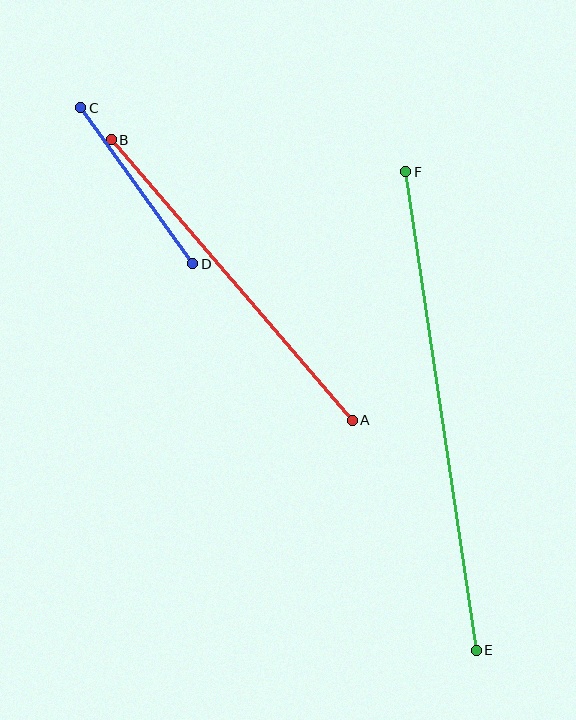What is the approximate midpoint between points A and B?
The midpoint is at approximately (232, 280) pixels.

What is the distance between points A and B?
The distance is approximately 370 pixels.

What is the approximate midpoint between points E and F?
The midpoint is at approximately (441, 411) pixels.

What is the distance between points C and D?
The distance is approximately 192 pixels.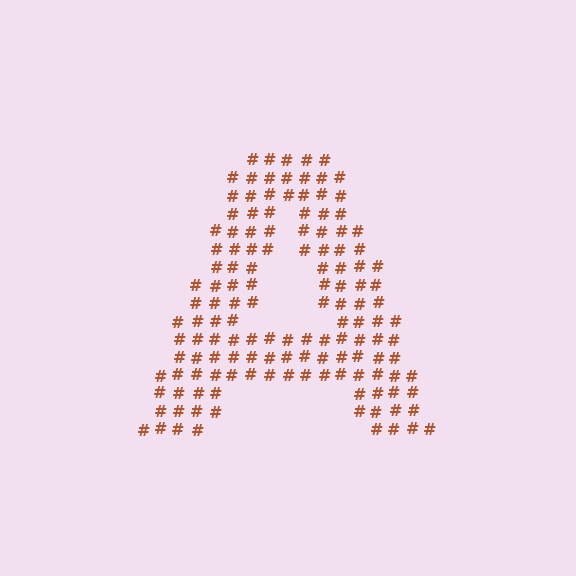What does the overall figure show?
The overall figure shows the letter A.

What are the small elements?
The small elements are hash symbols.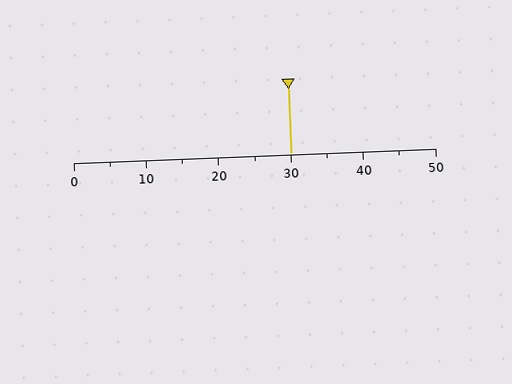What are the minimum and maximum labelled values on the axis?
The axis runs from 0 to 50.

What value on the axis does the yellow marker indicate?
The marker indicates approximately 30.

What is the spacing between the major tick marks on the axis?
The major ticks are spaced 10 apart.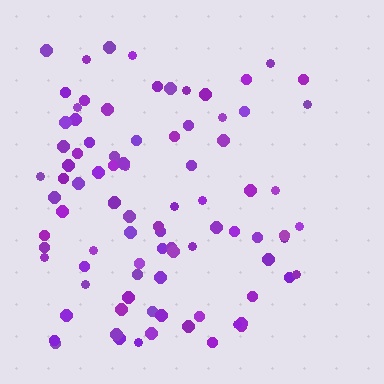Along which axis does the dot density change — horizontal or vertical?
Horizontal.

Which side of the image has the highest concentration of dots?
The left.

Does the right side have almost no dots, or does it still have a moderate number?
Still a moderate number, just noticeably fewer than the left.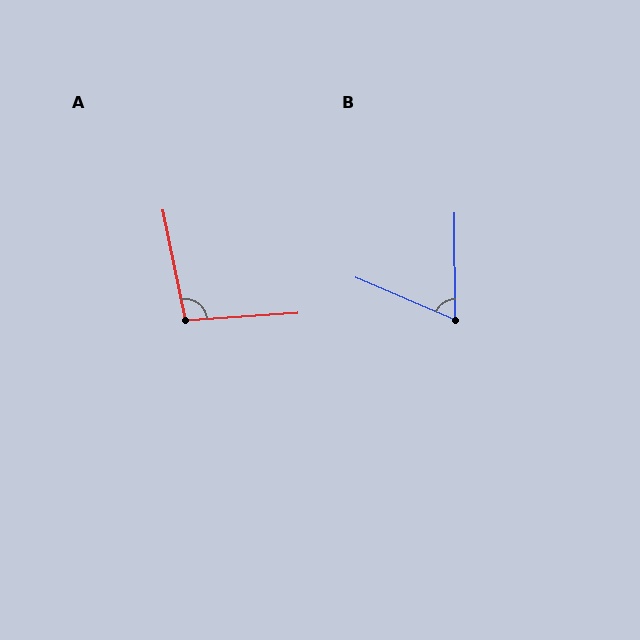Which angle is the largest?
A, at approximately 97 degrees.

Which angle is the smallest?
B, at approximately 66 degrees.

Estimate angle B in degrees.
Approximately 66 degrees.